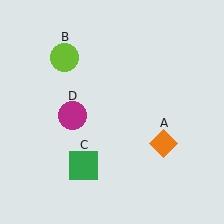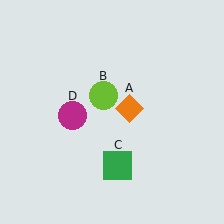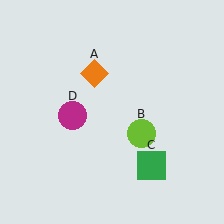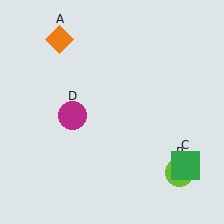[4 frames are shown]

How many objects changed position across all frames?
3 objects changed position: orange diamond (object A), lime circle (object B), green square (object C).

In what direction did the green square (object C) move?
The green square (object C) moved right.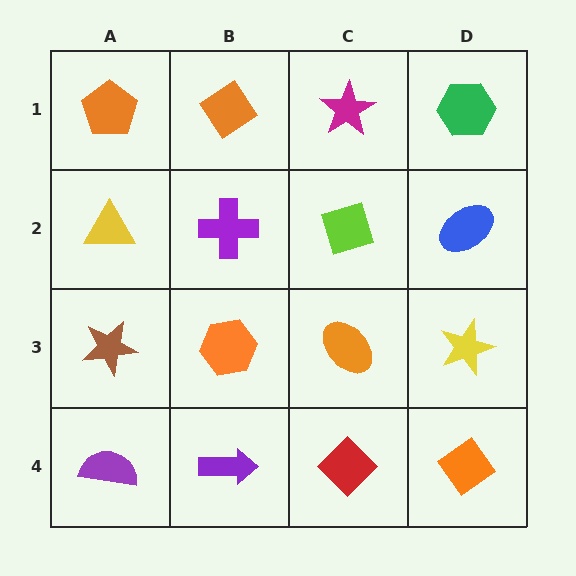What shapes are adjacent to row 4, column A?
A brown star (row 3, column A), a purple arrow (row 4, column B).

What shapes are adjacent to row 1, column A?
A yellow triangle (row 2, column A), an orange diamond (row 1, column B).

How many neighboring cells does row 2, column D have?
3.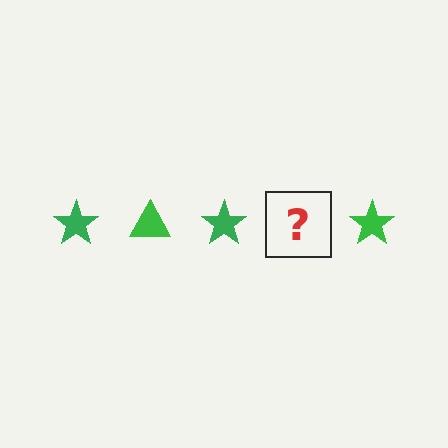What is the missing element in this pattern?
The missing element is a green triangle.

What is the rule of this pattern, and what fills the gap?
The rule is that the pattern cycles through star, triangle shapes in green. The gap should be filled with a green triangle.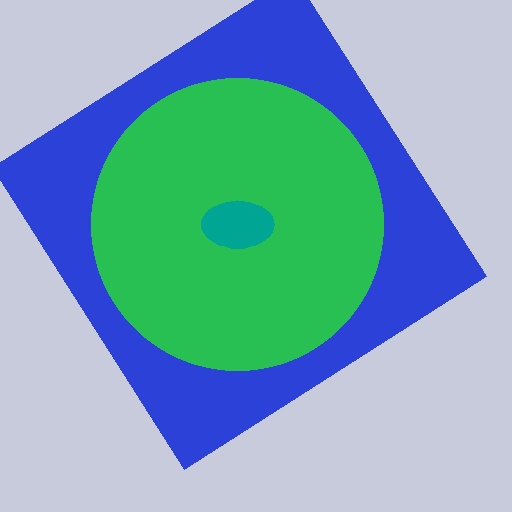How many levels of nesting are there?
3.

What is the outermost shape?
The blue diamond.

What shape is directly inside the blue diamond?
The green circle.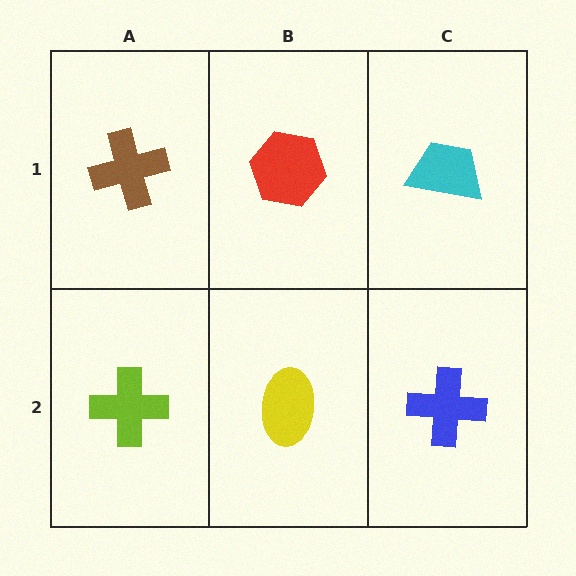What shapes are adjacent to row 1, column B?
A yellow ellipse (row 2, column B), a brown cross (row 1, column A), a cyan trapezoid (row 1, column C).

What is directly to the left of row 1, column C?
A red hexagon.